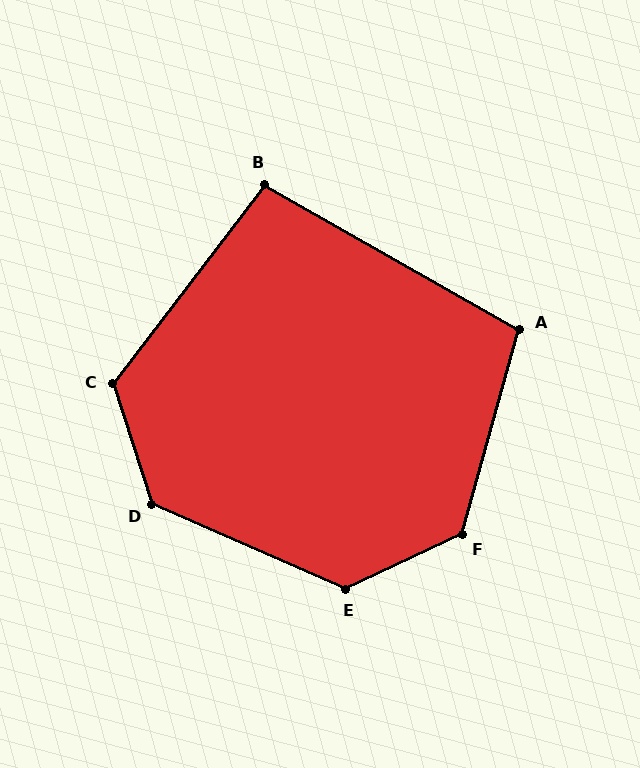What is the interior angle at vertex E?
Approximately 131 degrees (obtuse).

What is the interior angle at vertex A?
Approximately 104 degrees (obtuse).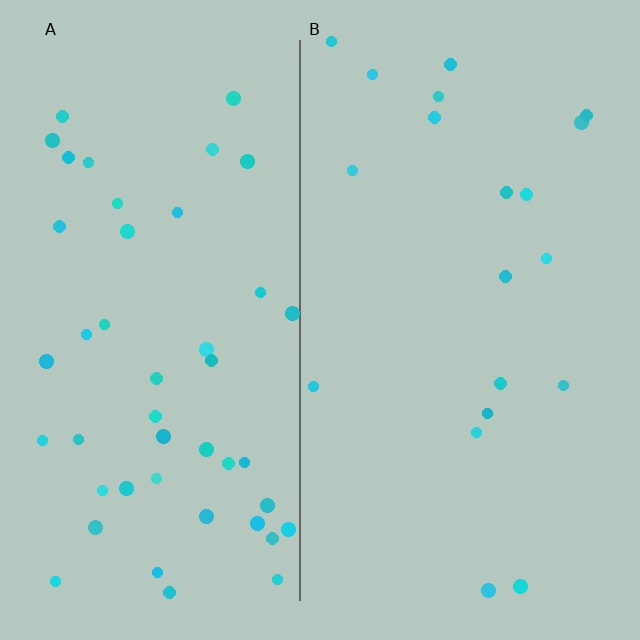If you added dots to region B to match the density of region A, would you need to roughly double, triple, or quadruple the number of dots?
Approximately double.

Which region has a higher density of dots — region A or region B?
A (the left).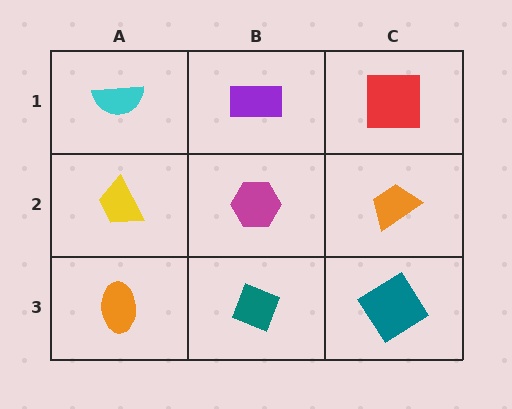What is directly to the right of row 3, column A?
A teal diamond.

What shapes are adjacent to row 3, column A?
A yellow trapezoid (row 2, column A), a teal diamond (row 3, column B).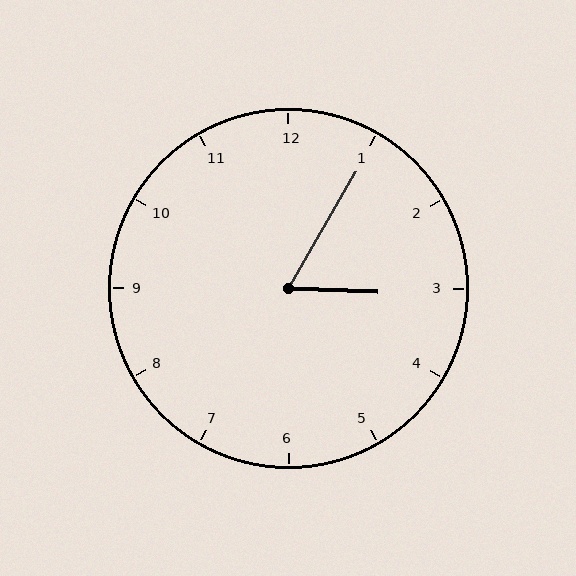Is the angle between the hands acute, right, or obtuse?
It is acute.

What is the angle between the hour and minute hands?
Approximately 62 degrees.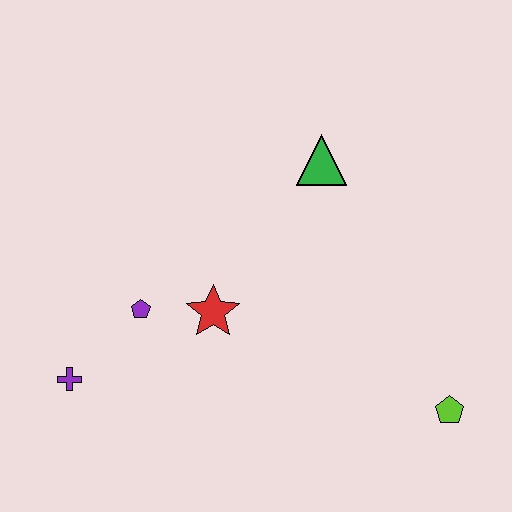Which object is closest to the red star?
The purple pentagon is closest to the red star.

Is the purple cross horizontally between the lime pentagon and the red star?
No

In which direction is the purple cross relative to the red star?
The purple cross is to the left of the red star.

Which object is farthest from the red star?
The lime pentagon is farthest from the red star.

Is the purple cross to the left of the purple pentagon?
Yes